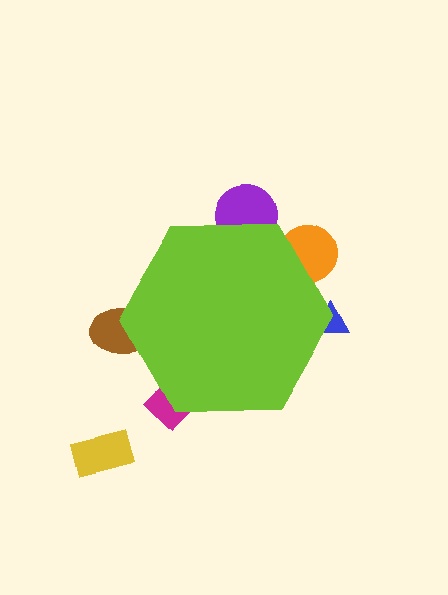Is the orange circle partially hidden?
Yes, the orange circle is partially hidden behind the lime hexagon.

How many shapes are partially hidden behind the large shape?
5 shapes are partially hidden.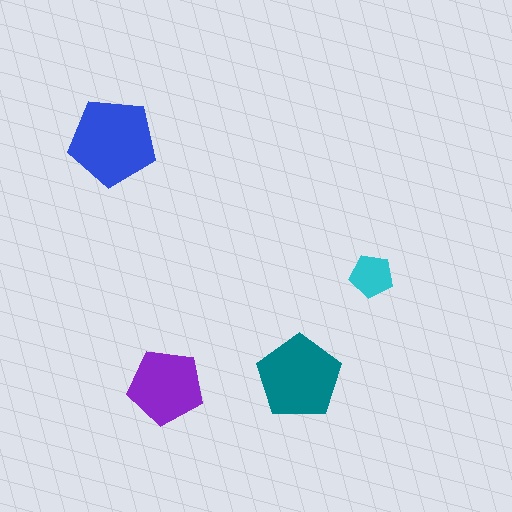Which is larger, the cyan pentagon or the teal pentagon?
The teal one.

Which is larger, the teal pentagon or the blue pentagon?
The blue one.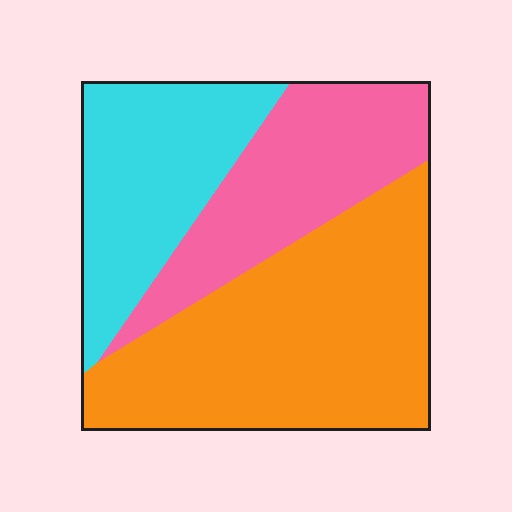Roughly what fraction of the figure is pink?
Pink takes up between a quarter and a half of the figure.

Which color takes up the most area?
Orange, at roughly 45%.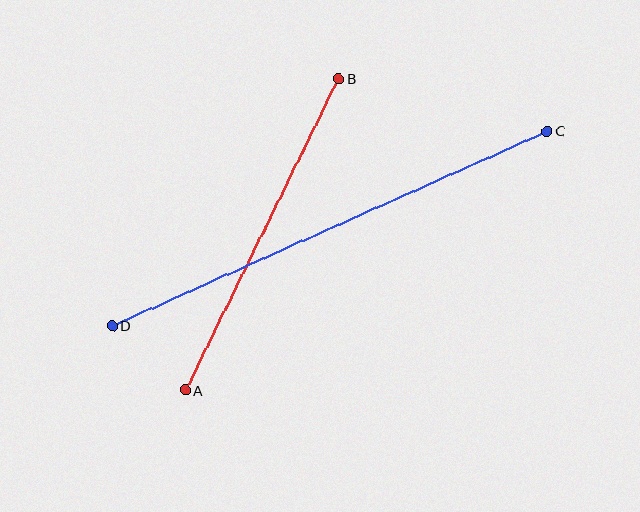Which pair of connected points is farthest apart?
Points C and D are farthest apart.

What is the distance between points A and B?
The distance is approximately 347 pixels.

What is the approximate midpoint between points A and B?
The midpoint is at approximately (262, 234) pixels.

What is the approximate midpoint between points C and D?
The midpoint is at approximately (330, 228) pixels.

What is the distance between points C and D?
The distance is approximately 477 pixels.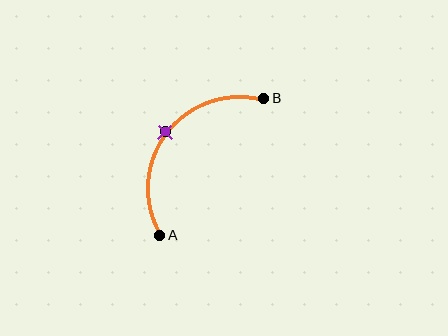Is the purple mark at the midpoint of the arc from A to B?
Yes. The purple mark lies on the arc at equal arc-length from both A and B — it is the arc midpoint.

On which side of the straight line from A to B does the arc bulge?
The arc bulges above and to the left of the straight line connecting A and B.